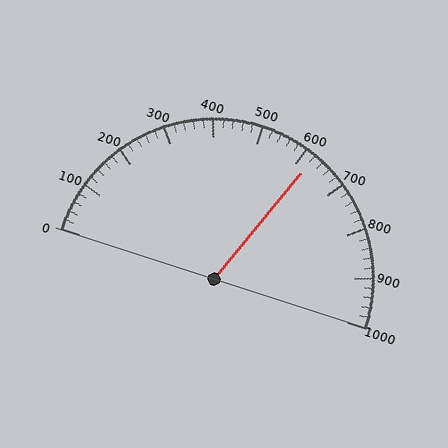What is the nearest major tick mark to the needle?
The nearest major tick mark is 600.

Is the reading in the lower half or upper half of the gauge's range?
The reading is in the upper half of the range (0 to 1000).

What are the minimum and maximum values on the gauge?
The gauge ranges from 0 to 1000.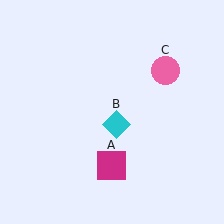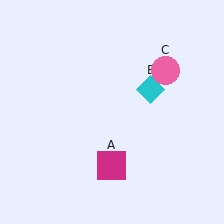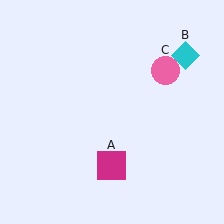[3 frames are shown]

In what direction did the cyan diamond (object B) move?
The cyan diamond (object B) moved up and to the right.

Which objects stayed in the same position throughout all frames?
Magenta square (object A) and pink circle (object C) remained stationary.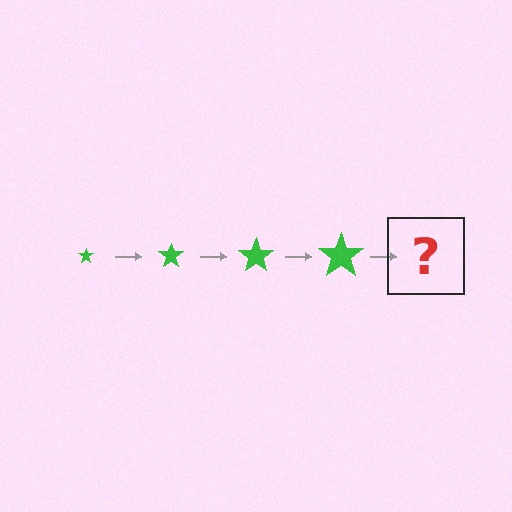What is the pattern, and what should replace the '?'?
The pattern is that the star gets progressively larger each step. The '?' should be a green star, larger than the previous one.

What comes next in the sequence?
The next element should be a green star, larger than the previous one.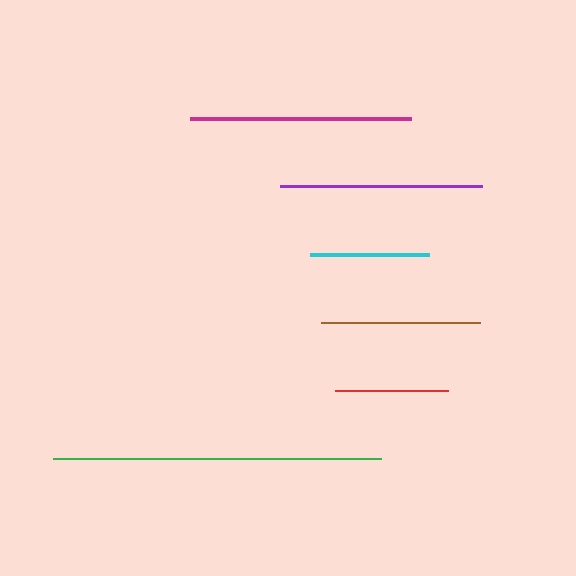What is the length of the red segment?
The red segment is approximately 114 pixels long.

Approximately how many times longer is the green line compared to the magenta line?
The green line is approximately 1.5 times the length of the magenta line.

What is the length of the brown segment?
The brown segment is approximately 159 pixels long.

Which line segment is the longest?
The green line is the longest at approximately 328 pixels.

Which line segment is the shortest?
The red line is the shortest at approximately 114 pixels.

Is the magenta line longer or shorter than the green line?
The green line is longer than the magenta line.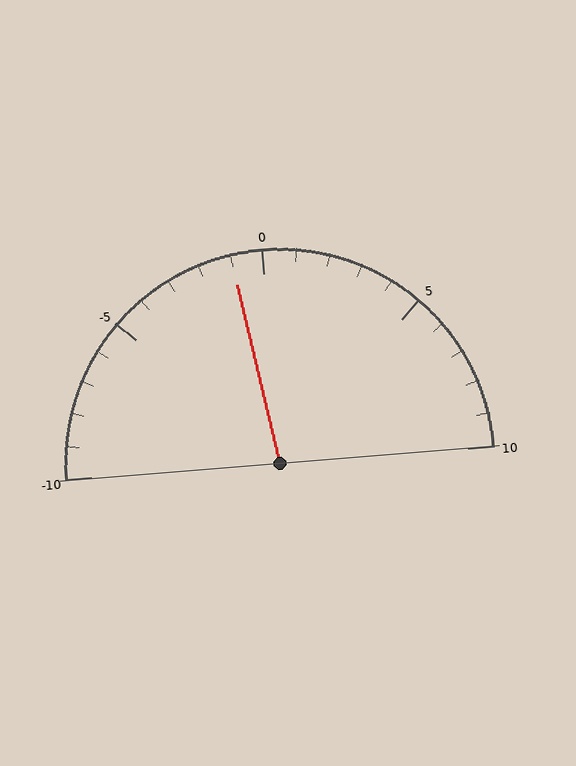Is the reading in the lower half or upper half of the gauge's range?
The reading is in the lower half of the range (-10 to 10).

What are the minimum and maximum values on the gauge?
The gauge ranges from -10 to 10.